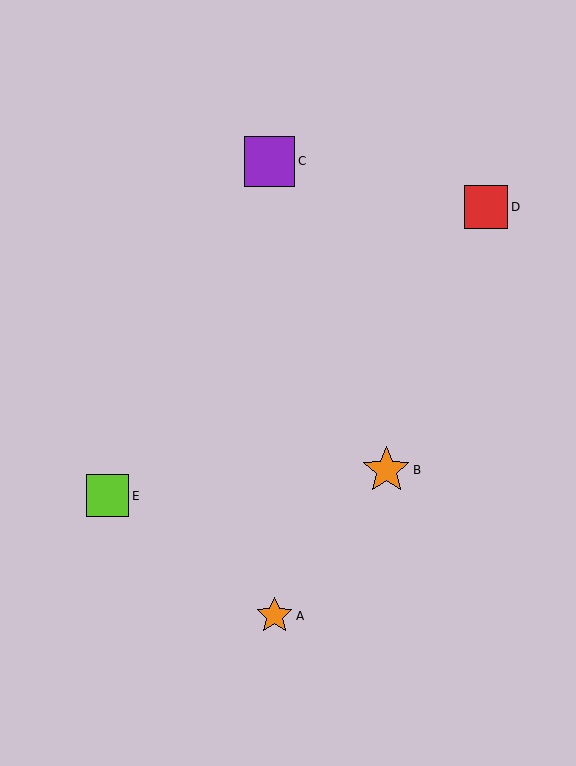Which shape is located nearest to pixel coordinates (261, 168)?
The purple square (labeled C) at (270, 161) is nearest to that location.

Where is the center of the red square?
The center of the red square is at (486, 207).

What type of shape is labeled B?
Shape B is an orange star.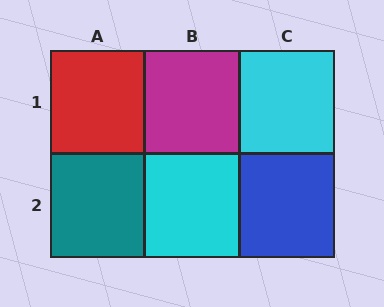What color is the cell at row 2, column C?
Blue.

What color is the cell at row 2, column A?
Teal.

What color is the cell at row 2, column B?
Cyan.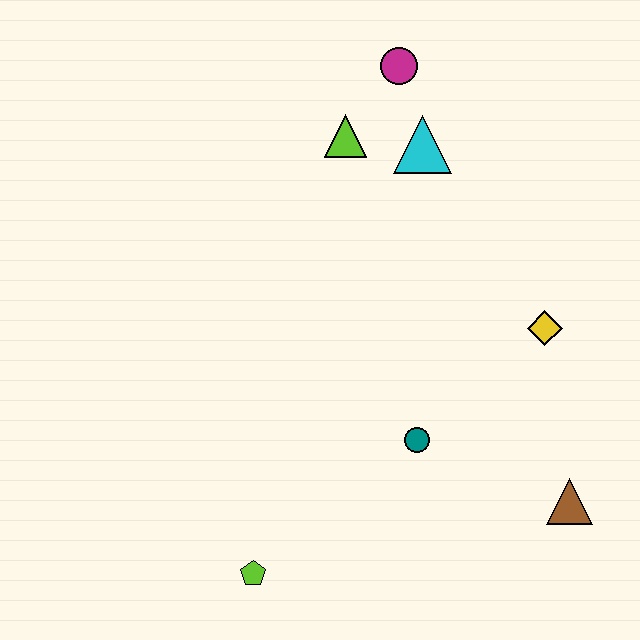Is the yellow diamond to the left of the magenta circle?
No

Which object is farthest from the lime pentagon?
The magenta circle is farthest from the lime pentagon.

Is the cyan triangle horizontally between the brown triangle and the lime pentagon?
Yes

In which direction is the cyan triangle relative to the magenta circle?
The cyan triangle is below the magenta circle.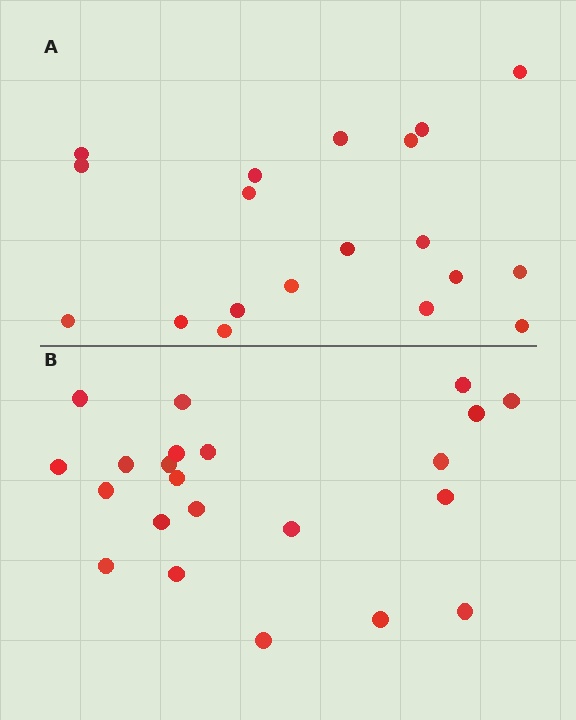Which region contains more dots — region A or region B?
Region B (the bottom region) has more dots.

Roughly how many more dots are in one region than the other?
Region B has just a few more — roughly 2 or 3 more dots than region A.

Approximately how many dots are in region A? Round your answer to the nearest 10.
About 20 dots. (The exact count is 19, which rounds to 20.)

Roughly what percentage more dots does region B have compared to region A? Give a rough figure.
About 15% more.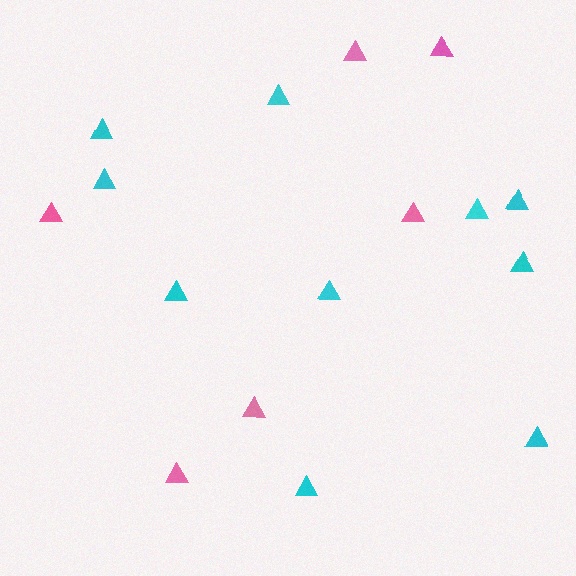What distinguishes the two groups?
There are 2 groups: one group of cyan triangles (10) and one group of pink triangles (6).